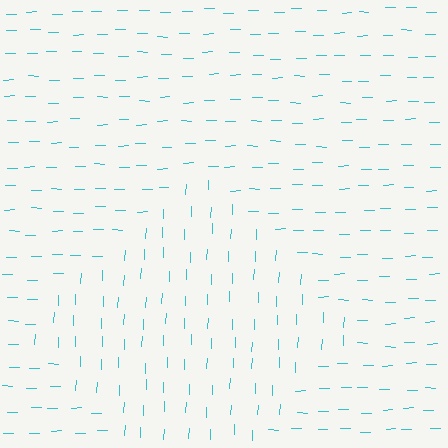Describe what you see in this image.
The image is filled with small cyan line segments. A diamond region in the image has lines oriented differently from the surrounding lines, creating a visible texture boundary.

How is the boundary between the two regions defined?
The boundary is defined purely by a change in line orientation (approximately 87 degrees difference). All lines are the same color and thickness.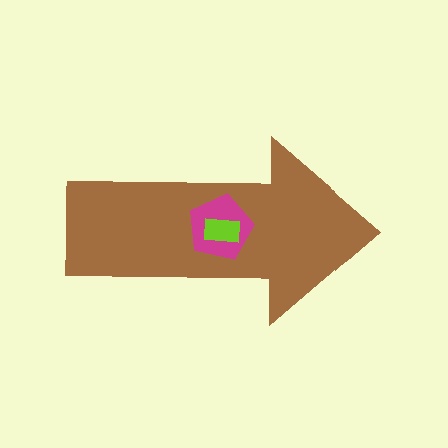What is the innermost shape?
The lime rectangle.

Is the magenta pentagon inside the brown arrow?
Yes.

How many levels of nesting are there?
3.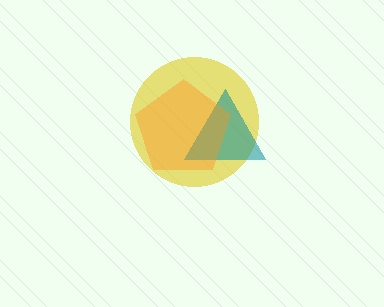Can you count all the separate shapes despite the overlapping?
Yes, there are 3 separate shapes.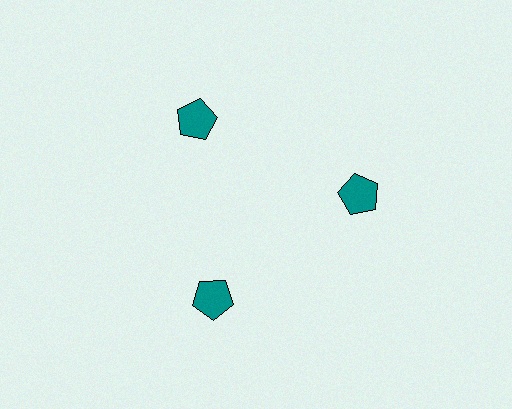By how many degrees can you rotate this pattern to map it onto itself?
The pattern maps onto itself every 120 degrees of rotation.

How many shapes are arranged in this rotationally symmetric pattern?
There are 3 shapes, arranged in 3 groups of 1.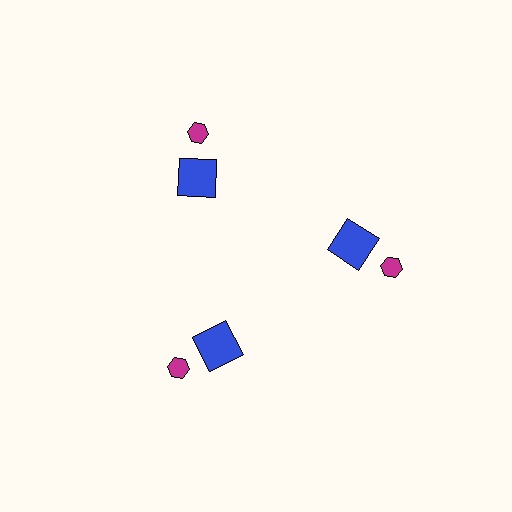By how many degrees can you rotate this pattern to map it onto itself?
The pattern maps onto itself every 120 degrees of rotation.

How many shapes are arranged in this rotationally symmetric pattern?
There are 6 shapes, arranged in 3 groups of 2.